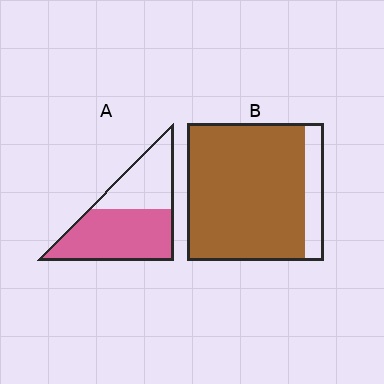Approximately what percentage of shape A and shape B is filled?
A is approximately 60% and B is approximately 85%.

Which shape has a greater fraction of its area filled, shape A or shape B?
Shape B.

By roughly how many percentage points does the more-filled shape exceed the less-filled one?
By roughly 25 percentage points (B over A).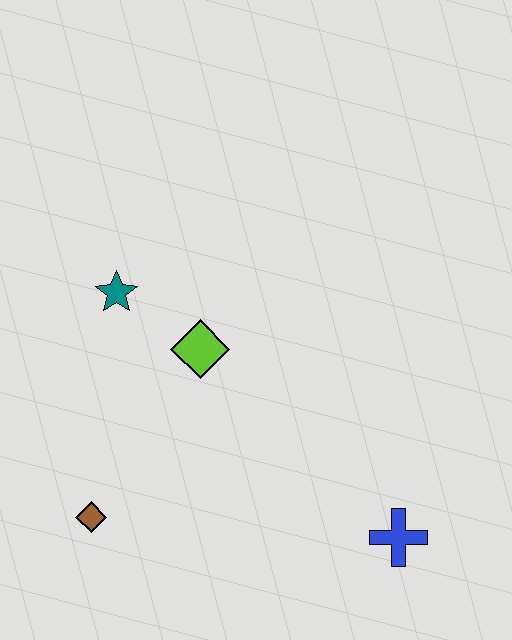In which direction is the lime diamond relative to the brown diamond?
The lime diamond is above the brown diamond.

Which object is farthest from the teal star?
The blue cross is farthest from the teal star.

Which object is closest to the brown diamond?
The lime diamond is closest to the brown diamond.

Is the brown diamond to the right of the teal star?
No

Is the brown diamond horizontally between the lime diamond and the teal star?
No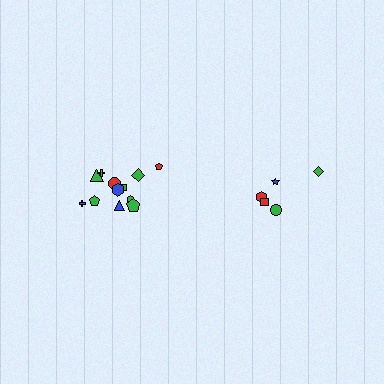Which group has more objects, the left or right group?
The left group.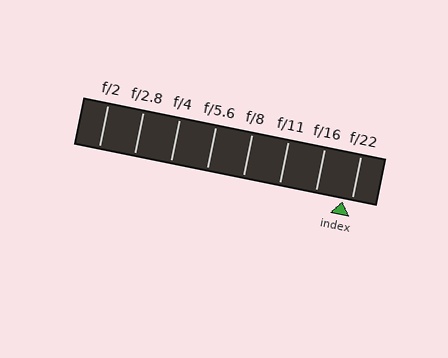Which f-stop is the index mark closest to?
The index mark is closest to f/22.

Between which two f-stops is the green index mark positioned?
The index mark is between f/16 and f/22.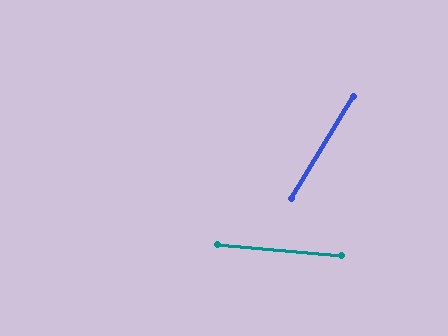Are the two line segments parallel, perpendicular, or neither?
Neither parallel nor perpendicular — they differ by about 64°.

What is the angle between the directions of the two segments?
Approximately 64 degrees.